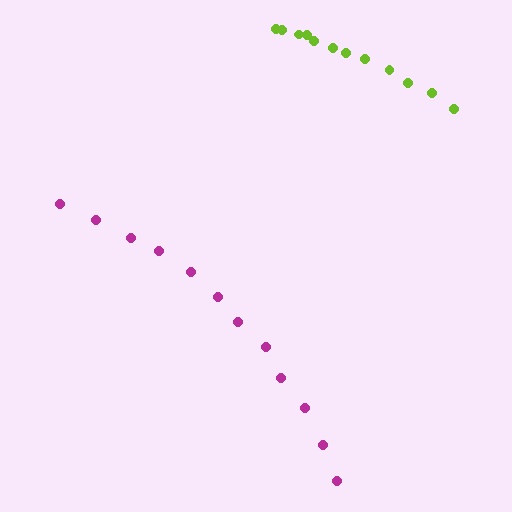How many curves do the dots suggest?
There are 2 distinct paths.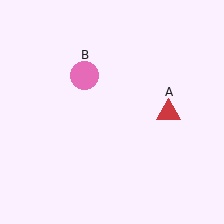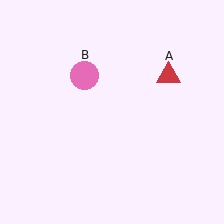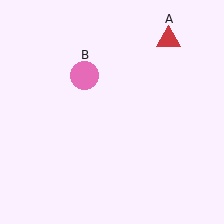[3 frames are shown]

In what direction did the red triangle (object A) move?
The red triangle (object A) moved up.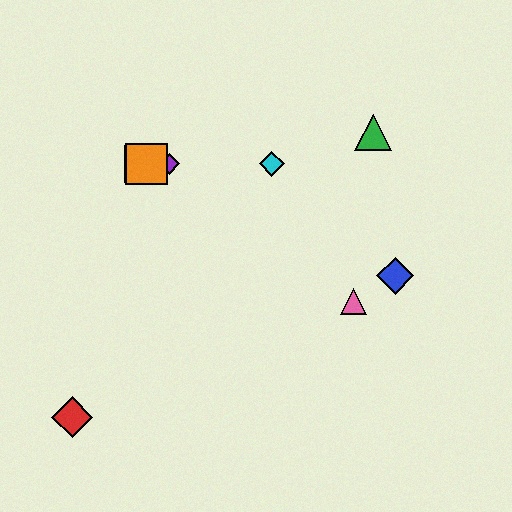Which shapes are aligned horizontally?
The yellow square, the purple diamond, the orange square, the cyan diamond are aligned horizontally.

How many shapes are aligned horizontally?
4 shapes (the yellow square, the purple diamond, the orange square, the cyan diamond) are aligned horizontally.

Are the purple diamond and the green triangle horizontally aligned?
No, the purple diamond is at y≈164 and the green triangle is at y≈132.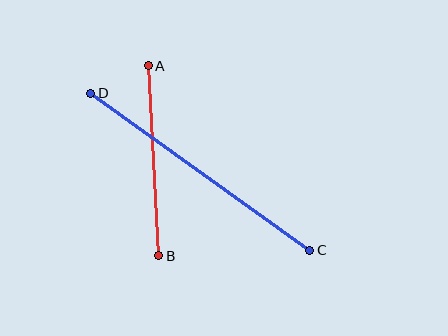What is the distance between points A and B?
The distance is approximately 190 pixels.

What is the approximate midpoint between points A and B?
The midpoint is at approximately (154, 161) pixels.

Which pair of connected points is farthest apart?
Points C and D are farthest apart.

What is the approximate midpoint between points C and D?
The midpoint is at approximately (200, 172) pixels.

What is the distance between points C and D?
The distance is approximately 269 pixels.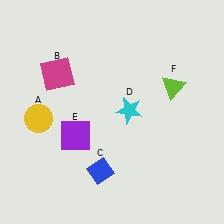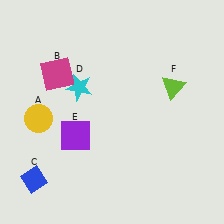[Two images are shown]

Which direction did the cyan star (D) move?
The cyan star (D) moved left.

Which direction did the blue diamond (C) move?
The blue diamond (C) moved left.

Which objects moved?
The objects that moved are: the blue diamond (C), the cyan star (D).